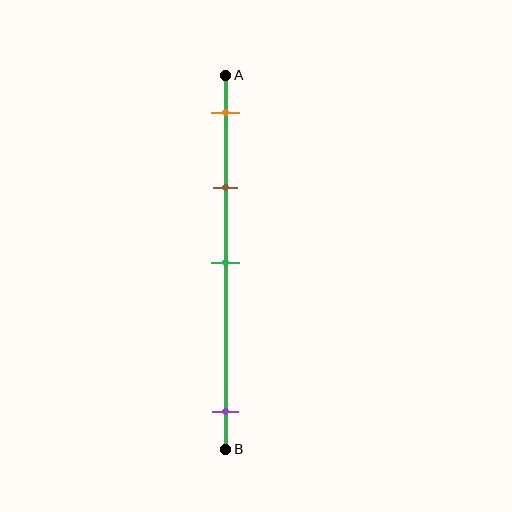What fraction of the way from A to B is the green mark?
The green mark is approximately 50% (0.5) of the way from A to B.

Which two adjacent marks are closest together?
The orange and brown marks are the closest adjacent pair.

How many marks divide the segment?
There are 4 marks dividing the segment.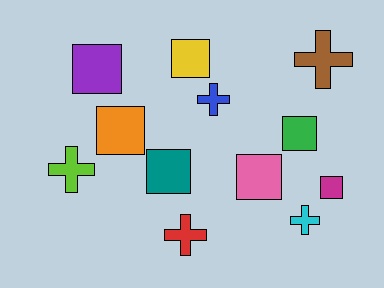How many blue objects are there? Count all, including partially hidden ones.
There is 1 blue object.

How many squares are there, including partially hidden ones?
There are 7 squares.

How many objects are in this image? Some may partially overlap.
There are 12 objects.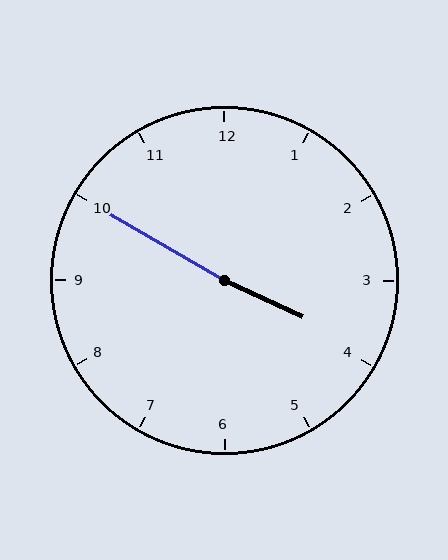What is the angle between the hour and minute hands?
Approximately 175 degrees.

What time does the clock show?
3:50.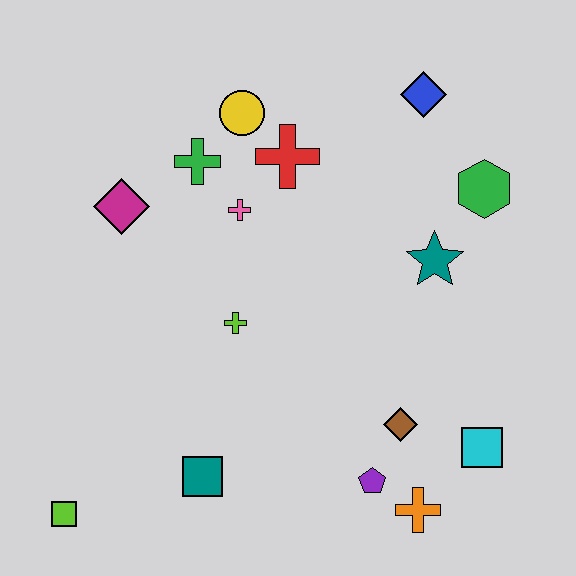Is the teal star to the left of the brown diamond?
No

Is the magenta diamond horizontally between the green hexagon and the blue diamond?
No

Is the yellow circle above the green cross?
Yes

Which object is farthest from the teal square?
The blue diamond is farthest from the teal square.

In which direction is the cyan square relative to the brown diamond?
The cyan square is to the right of the brown diamond.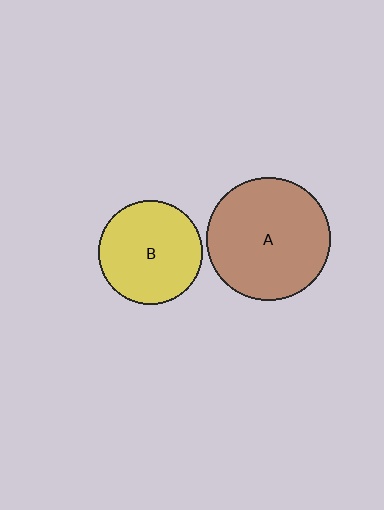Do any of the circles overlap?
No, none of the circles overlap.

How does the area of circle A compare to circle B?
Approximately 1.4 times.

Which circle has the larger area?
Circle A (brown).